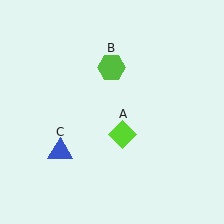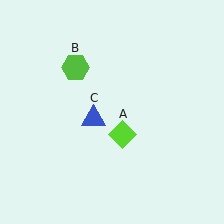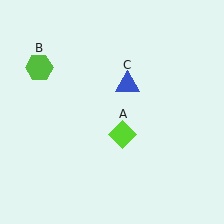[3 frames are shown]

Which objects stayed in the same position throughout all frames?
Lime diamond (object A) remained stationary.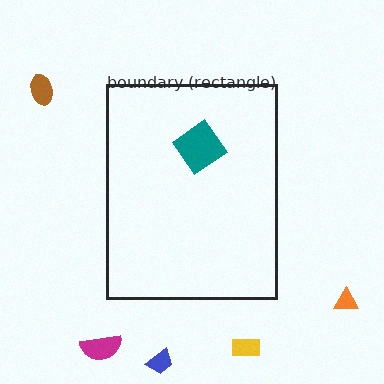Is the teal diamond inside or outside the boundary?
Inside.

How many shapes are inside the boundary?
1 inside, 5 outside.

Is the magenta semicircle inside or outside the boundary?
Outside.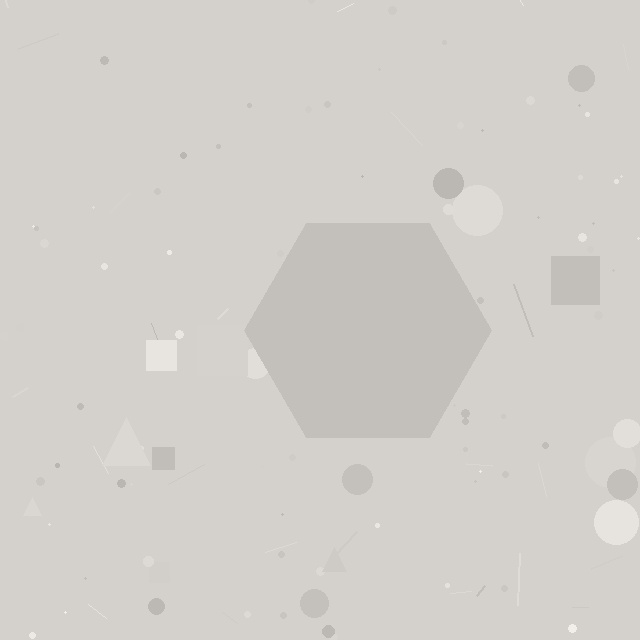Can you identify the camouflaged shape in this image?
The camouflaged shape is a hexagon.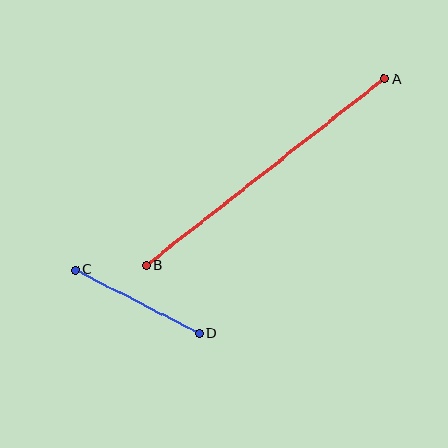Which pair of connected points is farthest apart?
Points A and B are farthest apart.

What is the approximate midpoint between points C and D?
The midpoint is at approximately (137, 302) pixels.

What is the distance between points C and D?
The distance is approximately 139 pixels.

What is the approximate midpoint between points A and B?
The midpoint is at approximately (265, 172) pixels.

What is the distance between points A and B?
The distance is approximately 302 pixels.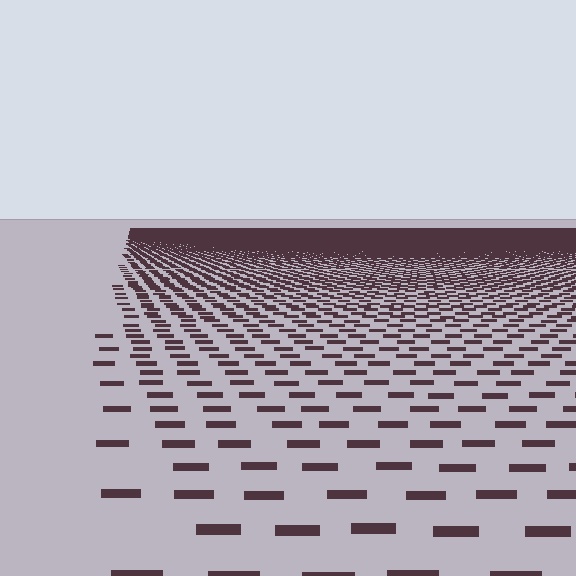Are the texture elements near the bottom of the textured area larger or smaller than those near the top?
Larger. Near the bottom, elements are closer to the viewer and appear at a bigger on-screen size.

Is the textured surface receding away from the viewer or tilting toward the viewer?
The surface is receding away from the viewer. Texture elements get smaller and denser toward the top.